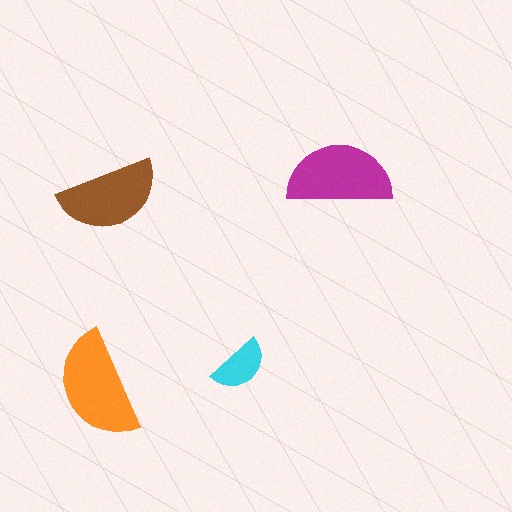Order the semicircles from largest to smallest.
the orange one, the magenta one, the brown one, the cyan one.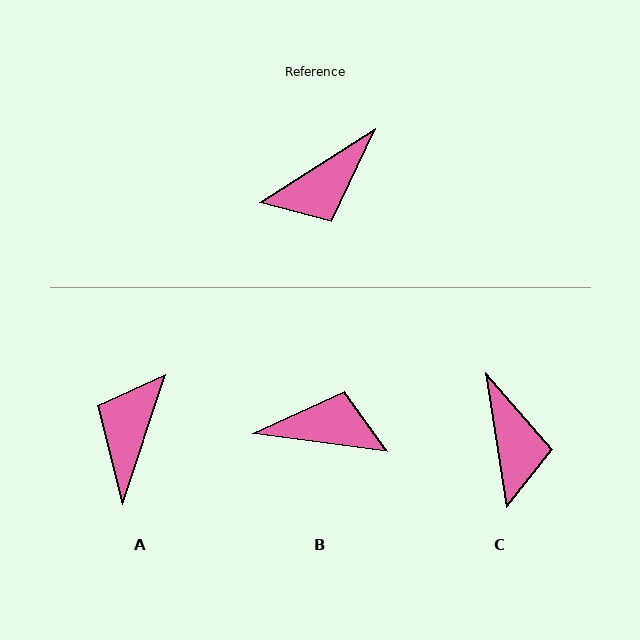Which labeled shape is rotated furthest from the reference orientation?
A, about 141 degrees away.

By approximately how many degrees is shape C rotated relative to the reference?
Approximately 66 degrees counter-clockwise.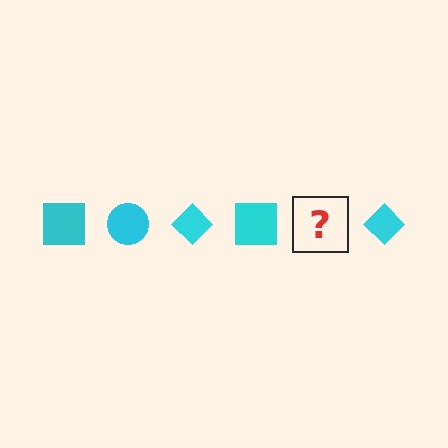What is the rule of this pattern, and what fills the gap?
The rule is that the pattern cycles through square, circle, diamond shapes in cyan. The gap should be filled with a cyan circle.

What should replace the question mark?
The question mark should be replaced with a cyan circle.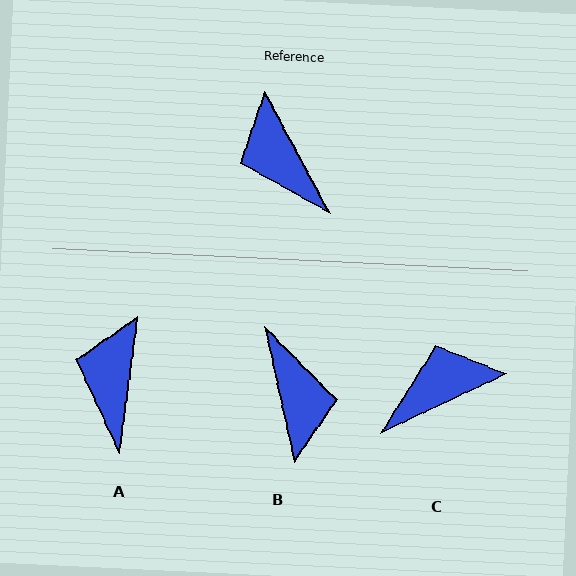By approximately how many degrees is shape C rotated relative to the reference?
Approximately 93 degrees clockwise.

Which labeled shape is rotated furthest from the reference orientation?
B, about 164 degrees away.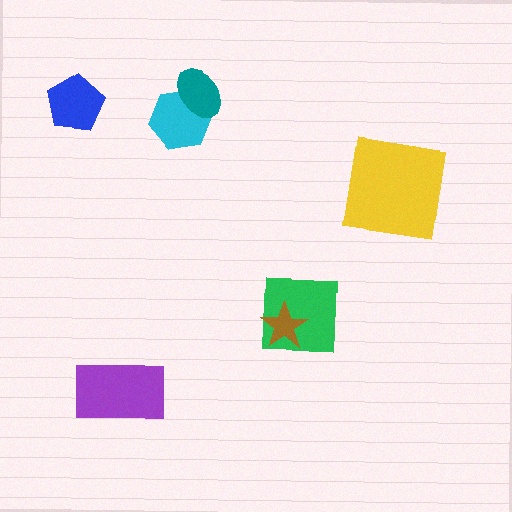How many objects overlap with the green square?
1 object overlaps with the green square.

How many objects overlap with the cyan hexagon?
1 object overlaps with the cyan hexagon.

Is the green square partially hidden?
Yes, it is partially covered by another shape.